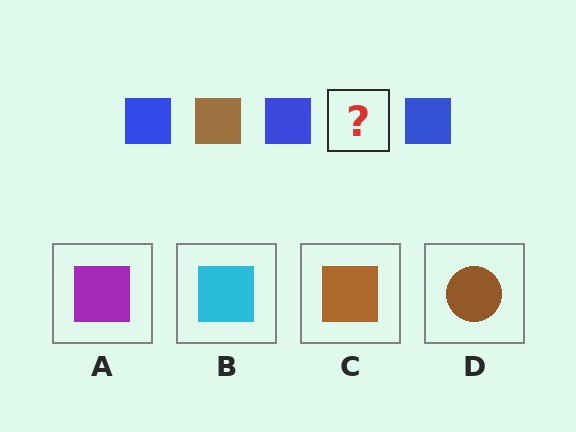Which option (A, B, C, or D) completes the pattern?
C.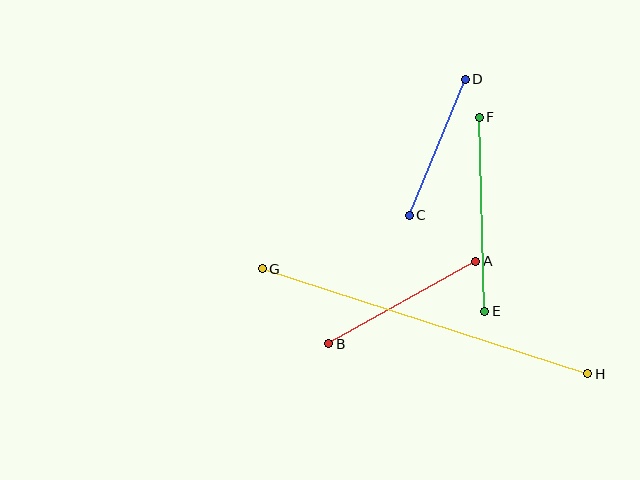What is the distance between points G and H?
The distance is approximately 342 pixels.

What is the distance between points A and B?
The distance is approximately 169 pixels.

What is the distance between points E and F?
The distance is approximately 194 pixels.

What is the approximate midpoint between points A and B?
The midpoint is at approximately (402, 302) pixels.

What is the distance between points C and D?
The distance is approximately 147 pixels.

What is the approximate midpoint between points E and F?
The midpoint is at approximately (482, 214) pixels.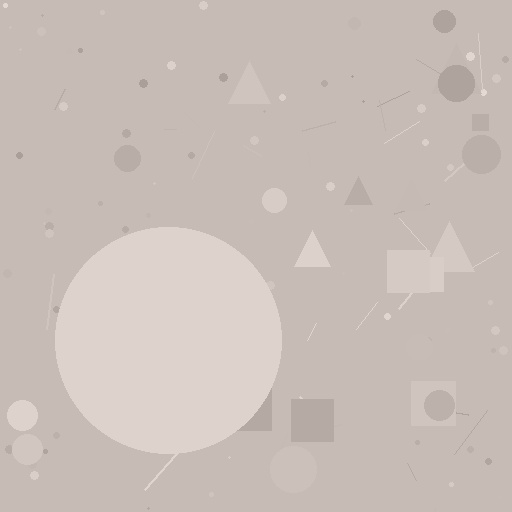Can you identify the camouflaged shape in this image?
The camouflaged shape is a circle.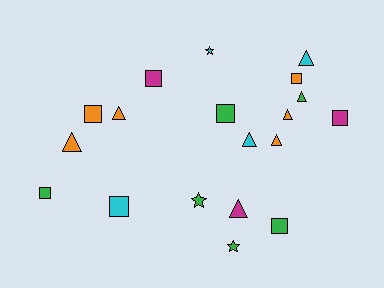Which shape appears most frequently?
Square, with 8 objects.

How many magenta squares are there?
There are 2 magenta squares.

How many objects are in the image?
There are 19 objects.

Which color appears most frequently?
Green, with 6 objects.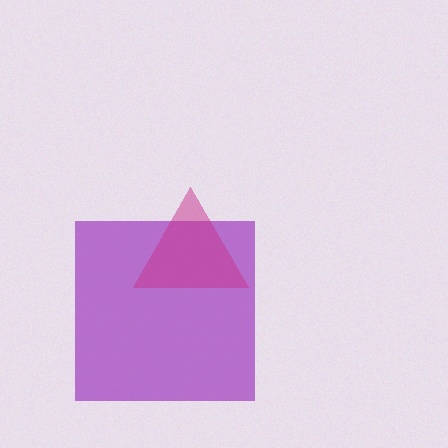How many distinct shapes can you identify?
There are 2 distinct shapes: a purple square, a magenta triangle.